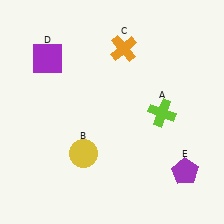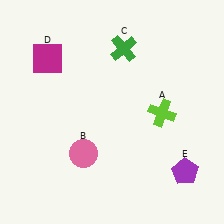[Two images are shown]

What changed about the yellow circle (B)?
In Image 1, B is yellow. In Image 2, it changed to pink.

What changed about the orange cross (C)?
In Image 1, C is orange. In Image 2, it changed to green.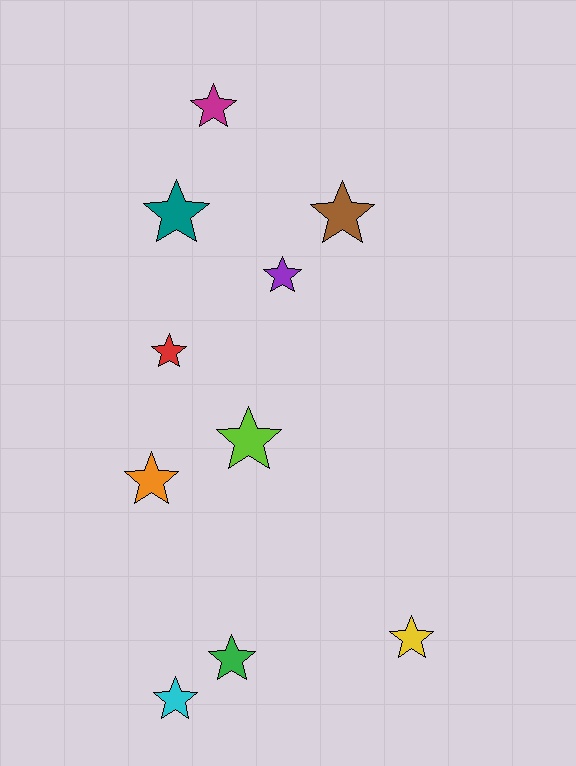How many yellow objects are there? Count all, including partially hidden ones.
There is 1 yellow object.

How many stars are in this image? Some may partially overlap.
There are 10 stars.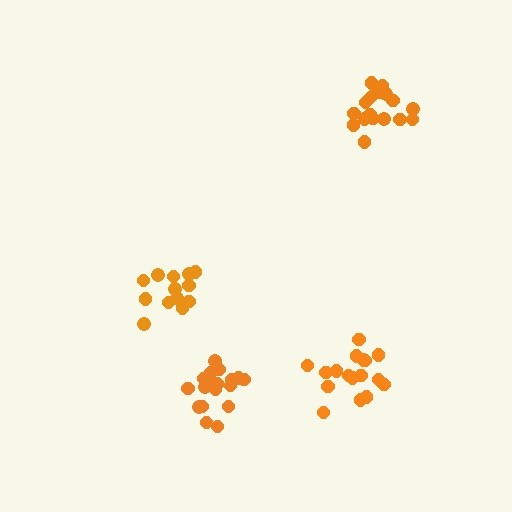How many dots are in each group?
Group 1: 17 dots, Group 2: 13 dots, Group 3: 18 dots, Group 4: 18 dots (66 total).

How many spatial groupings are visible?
There are 4 spatial groupings.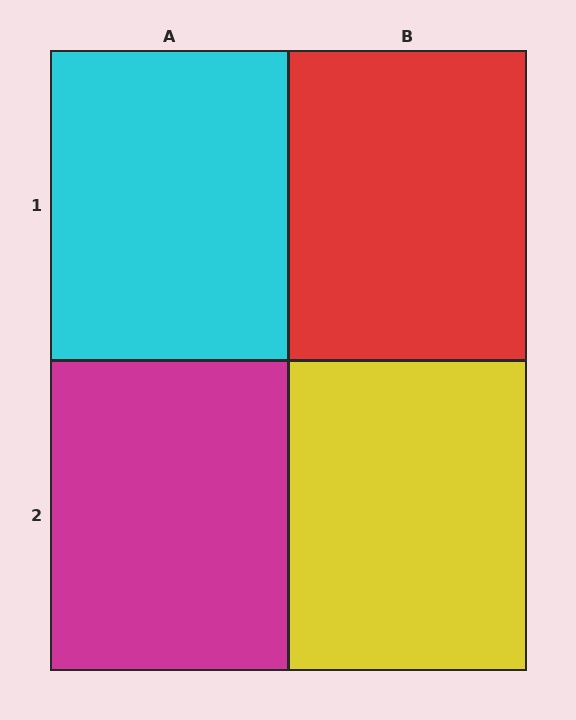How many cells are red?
1 cell is red.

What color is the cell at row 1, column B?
Red.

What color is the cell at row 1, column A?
Cyan.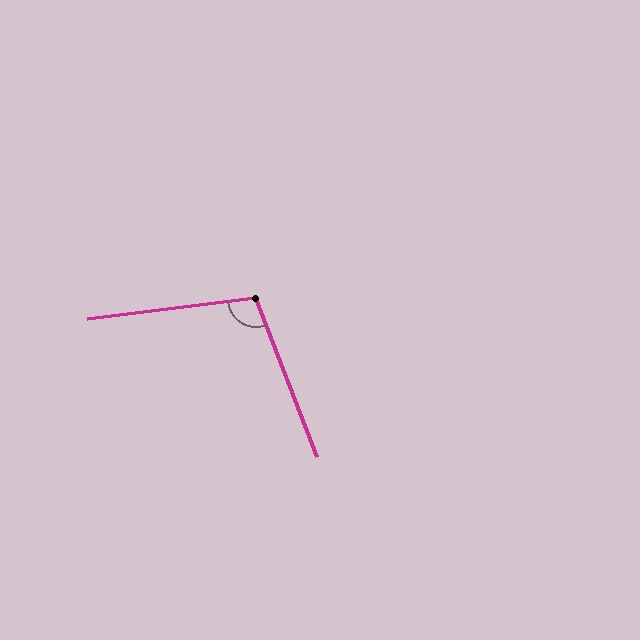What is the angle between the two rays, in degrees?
Approximately 104 degrees.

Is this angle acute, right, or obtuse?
It is obtuse.